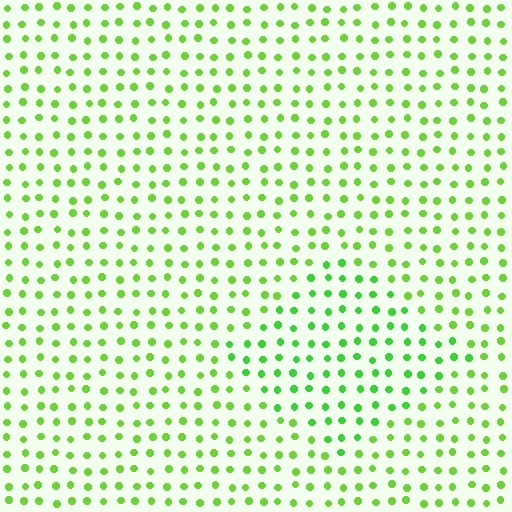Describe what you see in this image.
The image is filled with small lime elements in a uniform arrangement. A diamond-shaped region is visible where the elements are tinted to a slightly different hue, forming a subtle color boundary.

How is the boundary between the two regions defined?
The boundary is defined purely by a slight shift in hue (about 21 degrees). Spacing, size, and orientation are identical on both sides.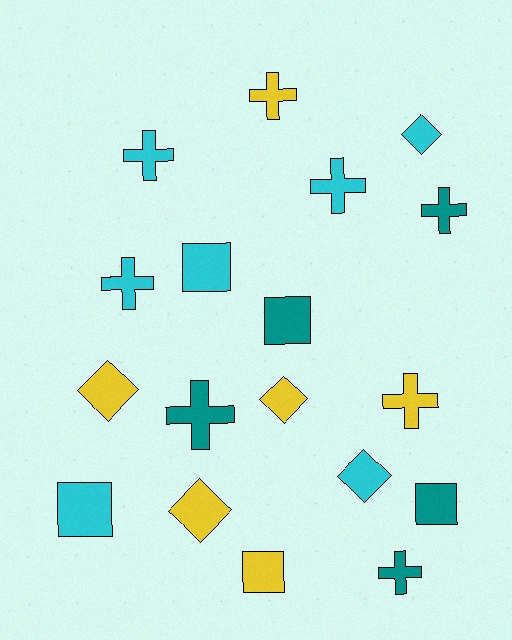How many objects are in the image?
There are 18 objects.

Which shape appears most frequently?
Cross, with 8 objects.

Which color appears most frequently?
Cyan, with 7 objects.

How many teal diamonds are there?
There are no teal diamonds.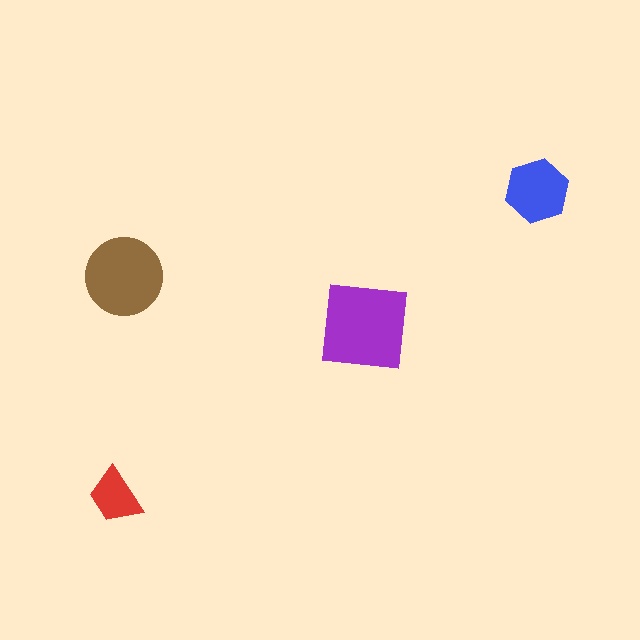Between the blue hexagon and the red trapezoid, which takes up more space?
The blue hexagon.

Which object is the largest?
The purple square.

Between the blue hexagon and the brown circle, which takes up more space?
The brown circle.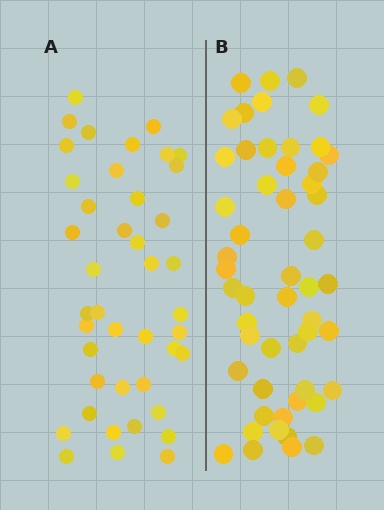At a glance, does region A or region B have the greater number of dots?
Region B (the right region) has more dots.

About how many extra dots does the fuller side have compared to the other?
Region B has roughly 10 or so more dots than region A.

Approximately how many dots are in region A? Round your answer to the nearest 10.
About 40 dots. (The exact count is 42, which rounds to 40.)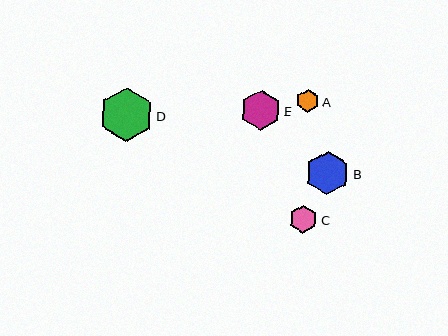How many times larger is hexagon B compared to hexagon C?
Hexagon B is approximately 1.5 times the size of hexagon C.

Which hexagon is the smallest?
Hexagon A is the smallest with a size of approximately 23 pixels.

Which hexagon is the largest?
Hexagon D is the largest with a size of approximately 55 pixels.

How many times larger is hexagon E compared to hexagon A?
Hexagon E is approximately 1.7 times the size of hexagon A.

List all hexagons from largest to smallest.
From largest to smallest: D, B, E, C, A.